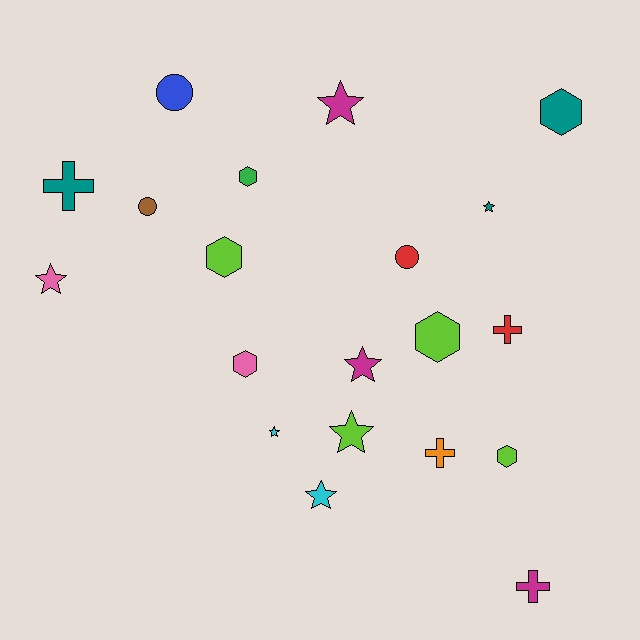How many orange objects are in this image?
There is 1 orange object.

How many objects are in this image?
There are 20 objects.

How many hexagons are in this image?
There are 6 hexagons.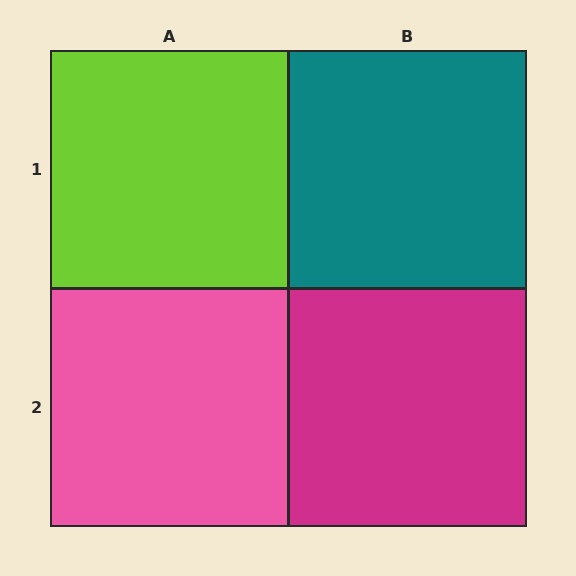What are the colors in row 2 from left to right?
Pink, magenta.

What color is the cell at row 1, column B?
Teal.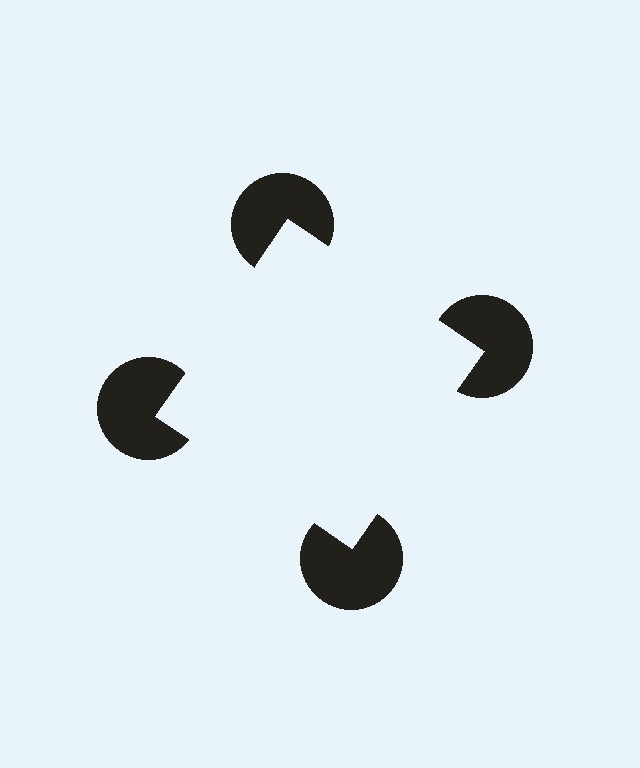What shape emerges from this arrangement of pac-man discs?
An illusory square — its edges are inferred from the aligned wedge cuts in the pac-man discs, not physically drawn.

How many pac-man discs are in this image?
There are 4 — one at each vertex of the illusory square.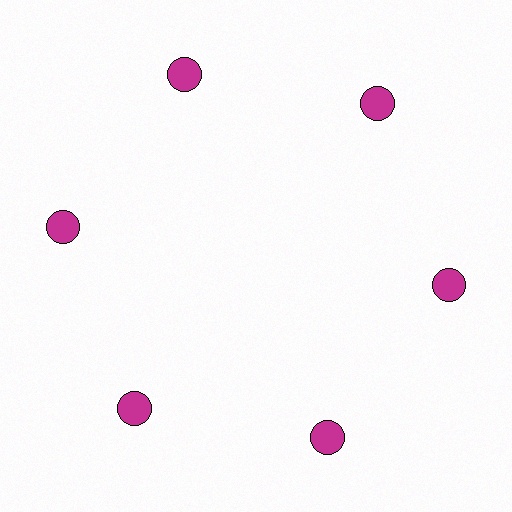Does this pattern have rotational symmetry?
Yes, this pattern has 6-fold rotational symmetry. It looks the same after rotating 60 degrees around the center.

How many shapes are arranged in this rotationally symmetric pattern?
There are 6 shapes, arranged in 6 groups of 1.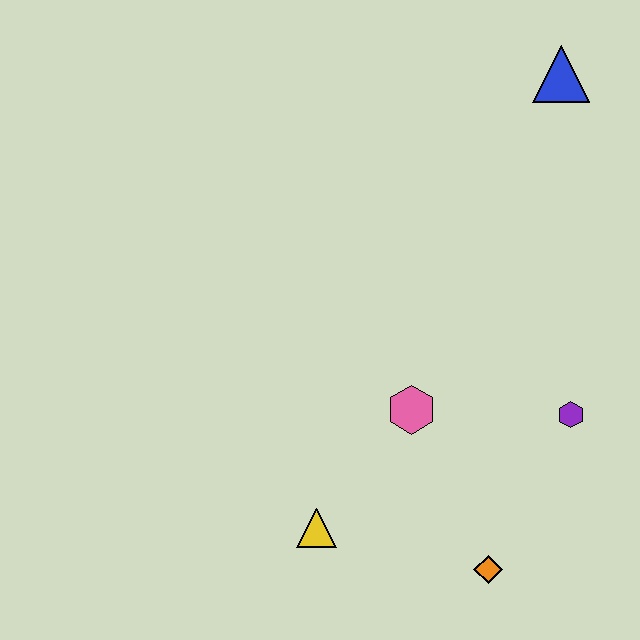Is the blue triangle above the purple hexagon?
Yes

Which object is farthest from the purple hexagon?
The blue triangle is farthest from the purple hexagon.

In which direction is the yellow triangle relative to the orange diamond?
The yellow triangle is to the left of the orange diamond.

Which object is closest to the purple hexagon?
The pink hexagon is closest to the purple hexagon.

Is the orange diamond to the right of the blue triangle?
No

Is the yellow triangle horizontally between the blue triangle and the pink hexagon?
No